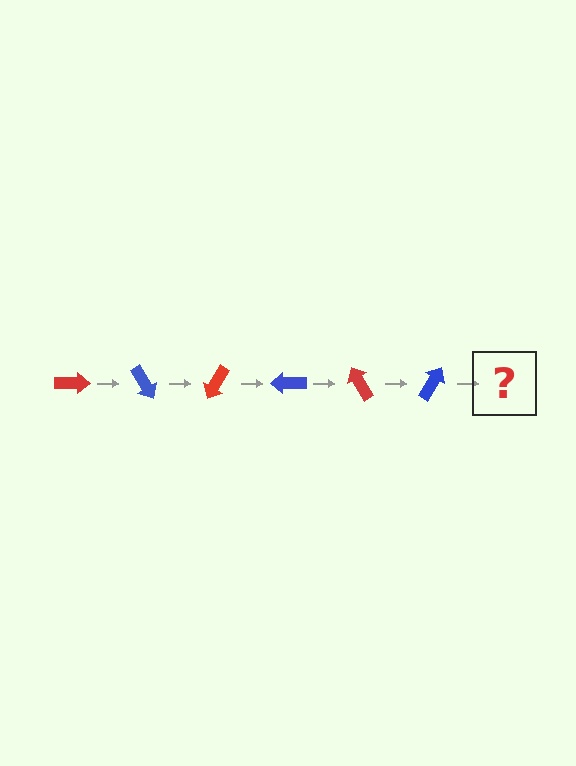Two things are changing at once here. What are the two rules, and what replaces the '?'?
The two rules are that it rotates 60 degrees each step and the color cycles through red and blue. The '?' should be a red arrow, rotated 360 degrees from the start.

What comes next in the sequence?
The next element should be a red arrow, rotated 360 degrees from the start.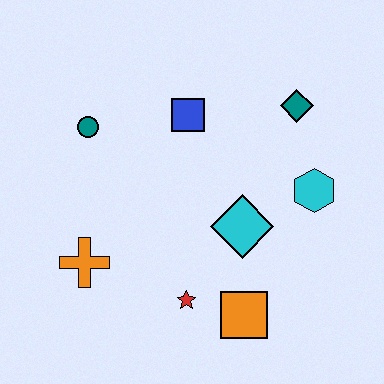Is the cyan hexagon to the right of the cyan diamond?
Yes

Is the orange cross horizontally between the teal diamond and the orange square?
No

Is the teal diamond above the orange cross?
Yes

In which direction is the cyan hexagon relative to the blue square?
The cyan hexagon is to the right of the blue square.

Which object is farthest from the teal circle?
The orange square is farthest from the teal circle.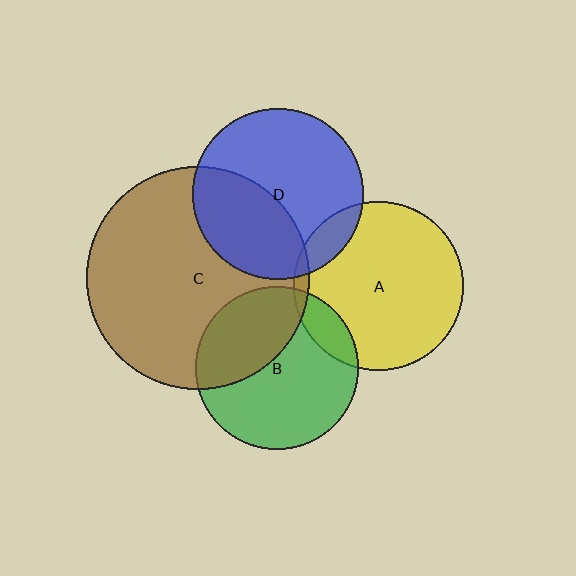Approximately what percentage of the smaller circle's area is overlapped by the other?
Approximately 10%.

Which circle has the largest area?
Circle C (brown).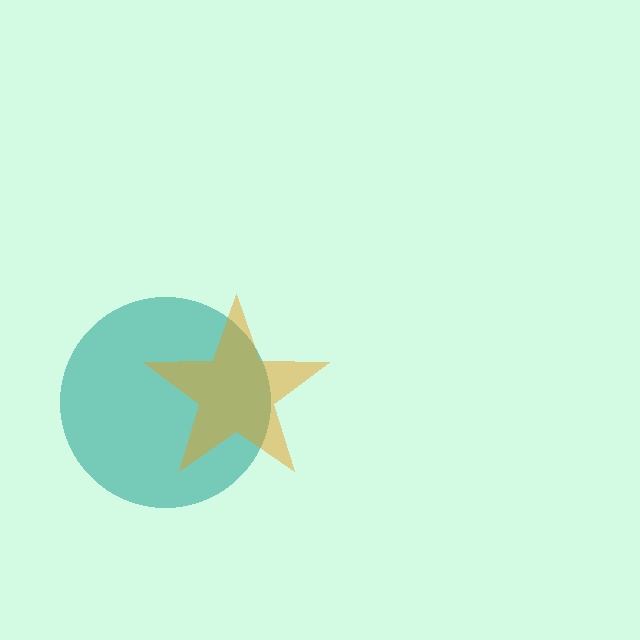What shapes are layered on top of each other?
The layered shapes are: a teal circle, an orange star.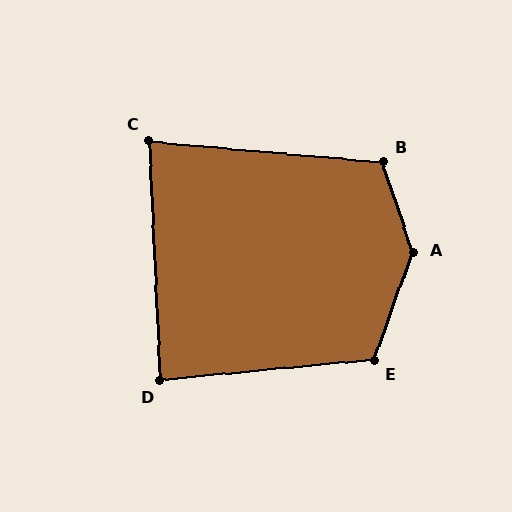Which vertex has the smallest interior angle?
C, at approximately 82 degrees.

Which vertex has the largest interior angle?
A, at approximately 141 degrees.